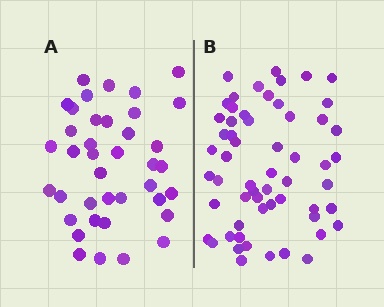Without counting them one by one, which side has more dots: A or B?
Region B (the right region) has more dots.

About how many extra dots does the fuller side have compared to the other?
Region B has approximately 20 more dots than region A.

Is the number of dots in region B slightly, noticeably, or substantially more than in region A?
Region B has substantially more. The ratio is roughly 1.5 to 1.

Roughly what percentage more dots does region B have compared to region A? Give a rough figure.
About 50% more.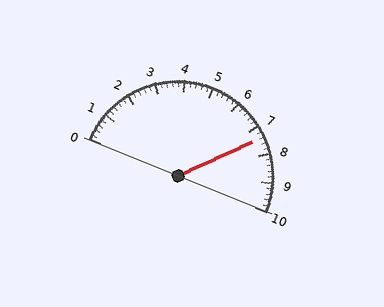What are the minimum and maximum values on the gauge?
The gauge ranges from 0 to 10.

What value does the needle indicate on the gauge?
The needle indicates approximately 7.4.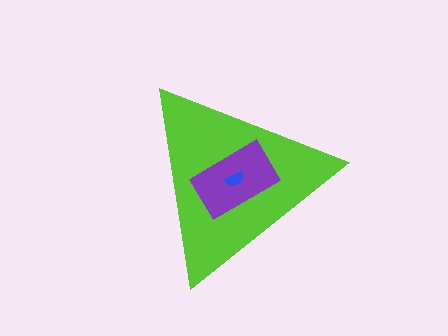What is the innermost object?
The blue semicircle.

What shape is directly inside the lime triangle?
The purple rectangle.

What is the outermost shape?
The lime triangle.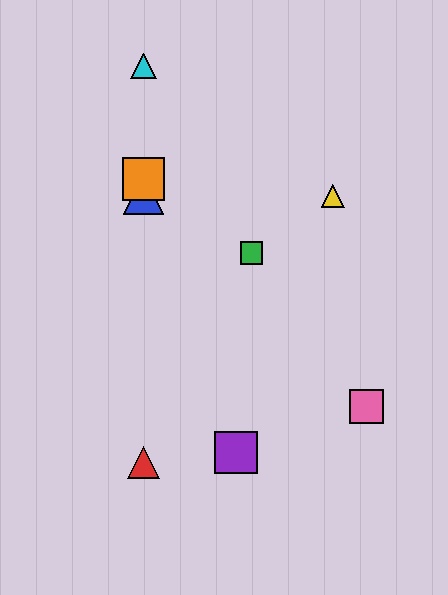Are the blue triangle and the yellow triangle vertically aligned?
No, the blue triangle is at x≈143 and the yellow triangle is at x≈333.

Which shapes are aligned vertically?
The red triangle, the blue triangle, the orange square, the cyan triangle are aligned vertically.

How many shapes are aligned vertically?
4 shapes (the red triangle, the blue triangle, the orange square, the cyan triangle) are aligned vertically.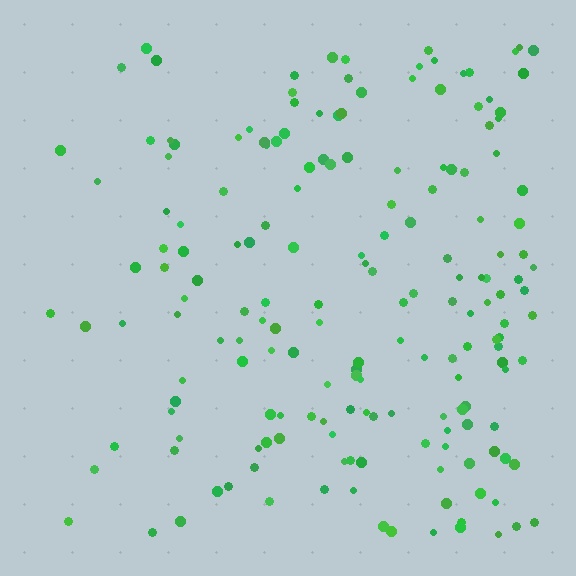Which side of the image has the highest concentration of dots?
The right.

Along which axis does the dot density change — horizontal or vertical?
Horizontal.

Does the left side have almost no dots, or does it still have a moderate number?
Still a moderate number, just noticeably fewer than the right.